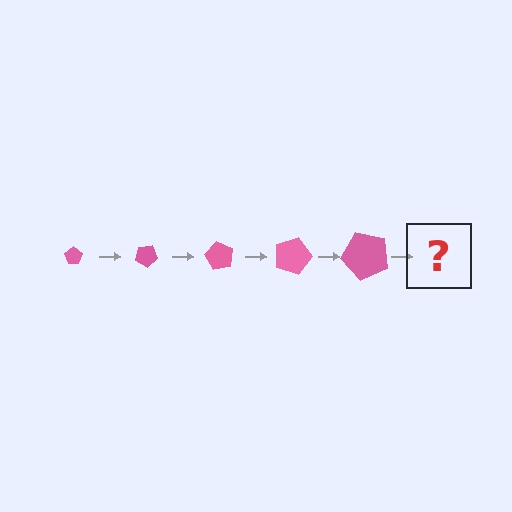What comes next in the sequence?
The next element should be a pentagon, larger than the previous one and rotated 150 degrees from the start.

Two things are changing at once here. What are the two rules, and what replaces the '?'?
The two rules are that the pentagon grows larger each step and it rotates 30 degrees each step. The '?' should be a pentagon, larger than the previous one and rotated 150 degrees from the start.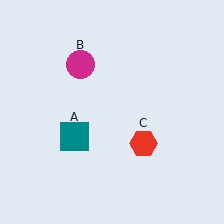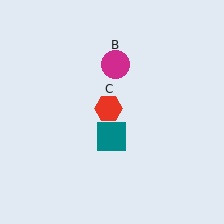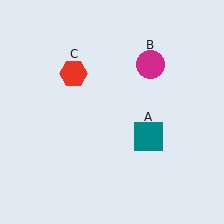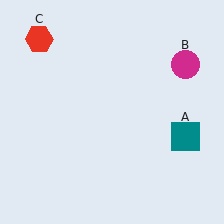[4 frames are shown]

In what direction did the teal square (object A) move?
The teal square (object A) moved right.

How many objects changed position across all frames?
3 objects changed position: teal square (object A), magenta circle (object B), red hexagon (object C).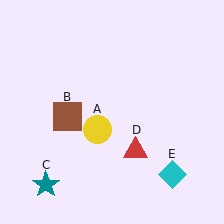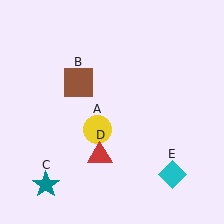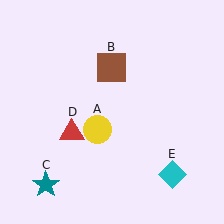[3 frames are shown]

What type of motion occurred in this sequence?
The brown square (object B), red triangle (object D) rotated clockwise around the center of the scene.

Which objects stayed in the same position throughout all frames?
Yellow circle (object A) and teal star (object C) and cyan diamond (object E) remained stationary.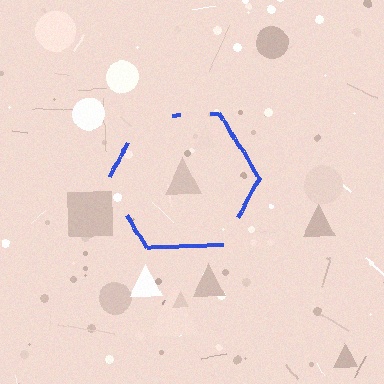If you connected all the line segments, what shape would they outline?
They would outline a hexagon.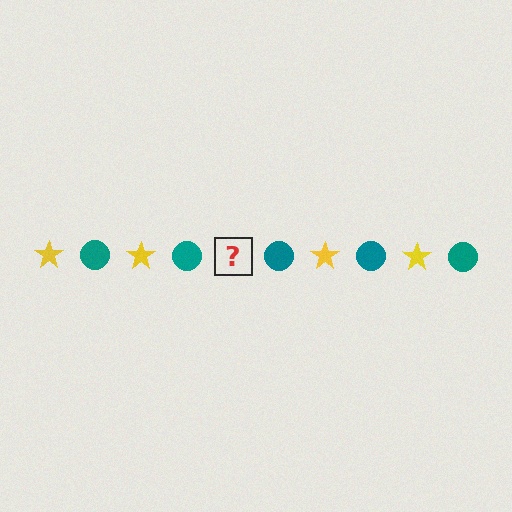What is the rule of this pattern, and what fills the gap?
The rule is that the pattern alternates between yellow star and teal circle. The gap should be filled with a yellow star.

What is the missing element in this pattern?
The missing element is a yellow star.